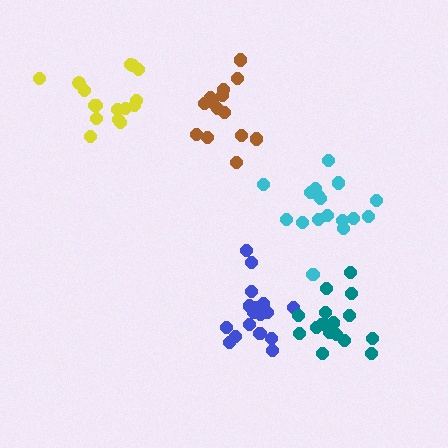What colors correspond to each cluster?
The clusters are colored: cyan, yellow, blue, brown, teal.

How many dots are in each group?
Group 1: 17 dots, Group 2: 16 dots, Group 3: 17 dots, Group 4: 14 dots, Group 5: 17 dots (81 total).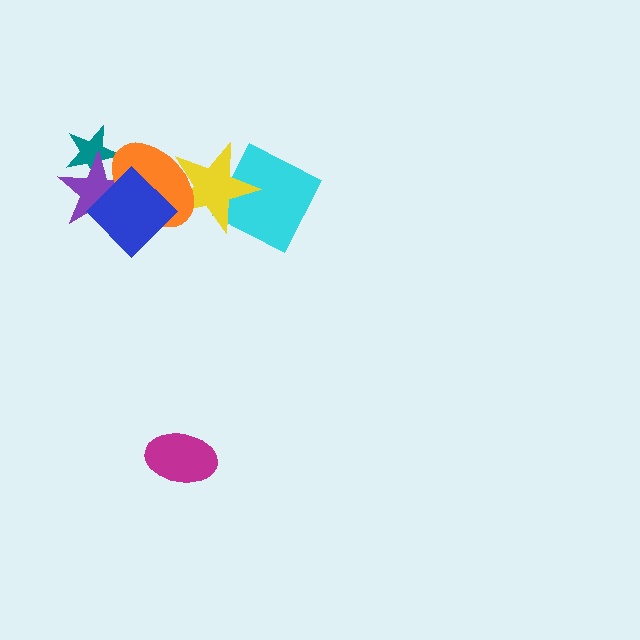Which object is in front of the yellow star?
The orange ellipse is in front of the yellow star.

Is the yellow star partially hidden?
Yes, it is partially covered by another shape.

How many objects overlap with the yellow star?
2 objects overlap with the yellow star.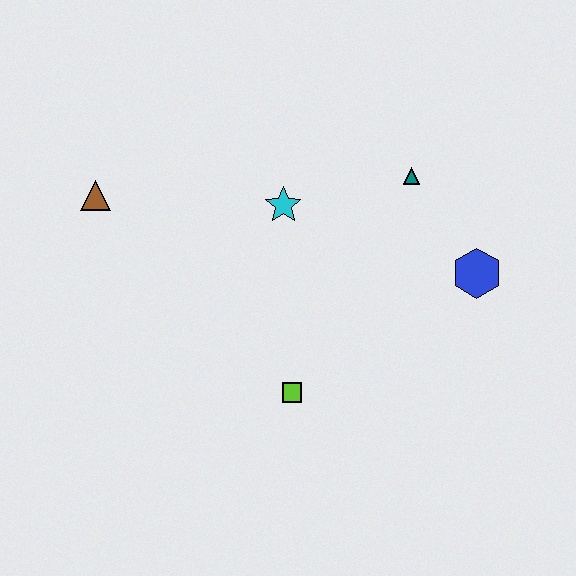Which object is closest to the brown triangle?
The cyan star is closest to the brown triangle.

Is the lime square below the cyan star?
Yes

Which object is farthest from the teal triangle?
The brown triangle is farthest from the teal triangle.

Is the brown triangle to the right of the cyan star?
No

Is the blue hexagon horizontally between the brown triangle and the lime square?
No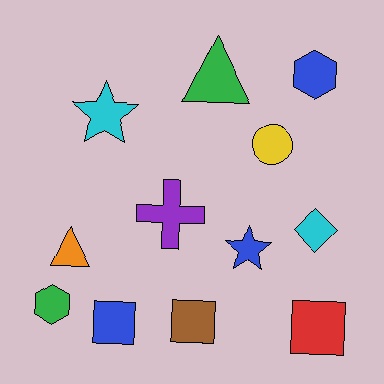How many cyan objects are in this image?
There are 2 cyan objects.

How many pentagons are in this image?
There are no pentagons.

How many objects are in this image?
There are 12 objects.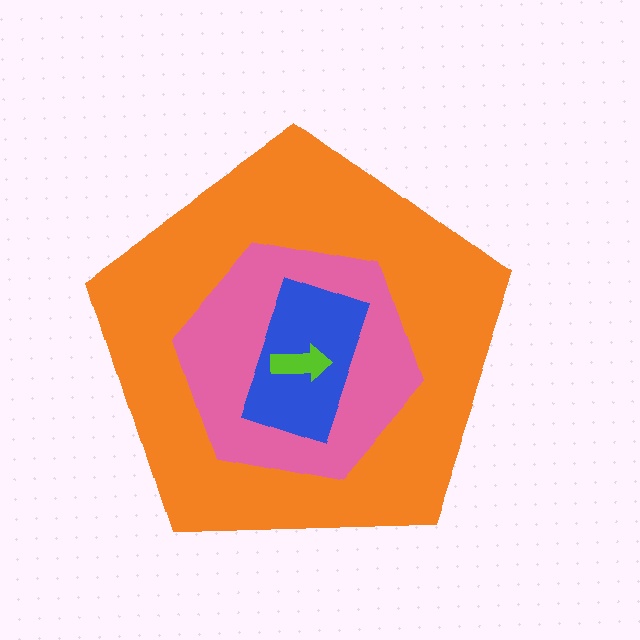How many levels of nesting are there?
4.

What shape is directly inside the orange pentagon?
The pink hexagon.